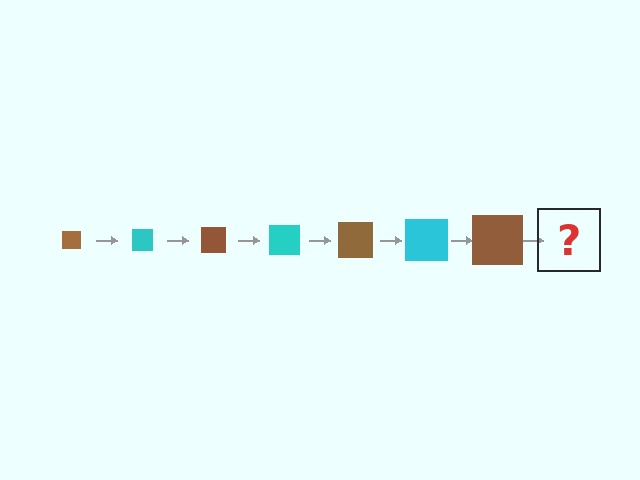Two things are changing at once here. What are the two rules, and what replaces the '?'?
The two rules are that the square grows larger each step and the color cycles through brown and cyan. The '?' should be a cyan square, larger than the previous one.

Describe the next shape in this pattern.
It should be a cyan square, larger than the previous one.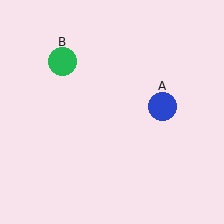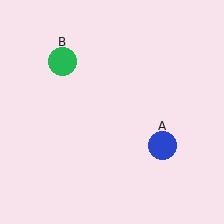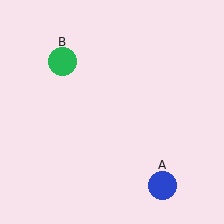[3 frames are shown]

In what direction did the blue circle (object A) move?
The blue circle (object A) moved down.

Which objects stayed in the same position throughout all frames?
Green circle (object B) remained stationary.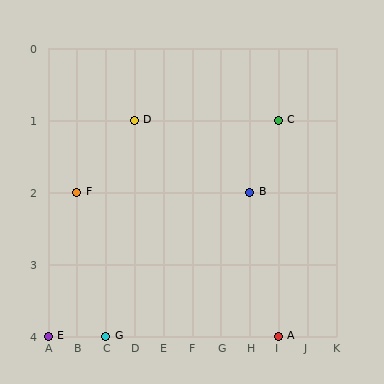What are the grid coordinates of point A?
Point A is at grid coordinates (I, 4).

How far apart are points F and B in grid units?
Points F and B are 6 columns apart.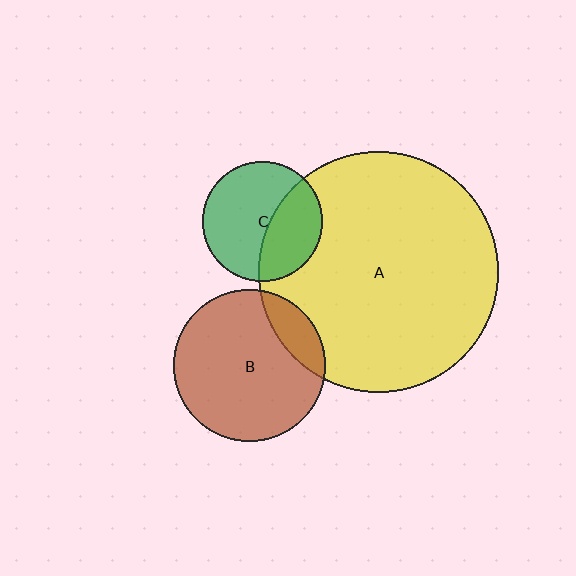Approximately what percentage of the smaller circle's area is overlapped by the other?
Approximately 15%.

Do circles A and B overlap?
Yes.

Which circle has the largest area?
Circle A (yellow).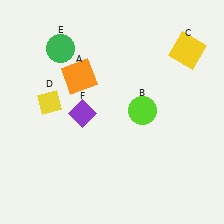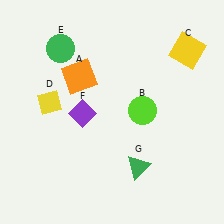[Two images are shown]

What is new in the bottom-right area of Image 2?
A green triangle (G) was added in the bottom-right area of Image 2.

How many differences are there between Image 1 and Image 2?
There is 1 difference between the two images.